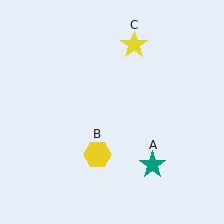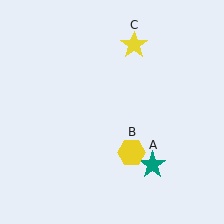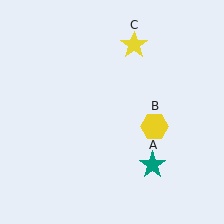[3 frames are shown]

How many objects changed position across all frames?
1 object changed position: yellow hexagon (object B).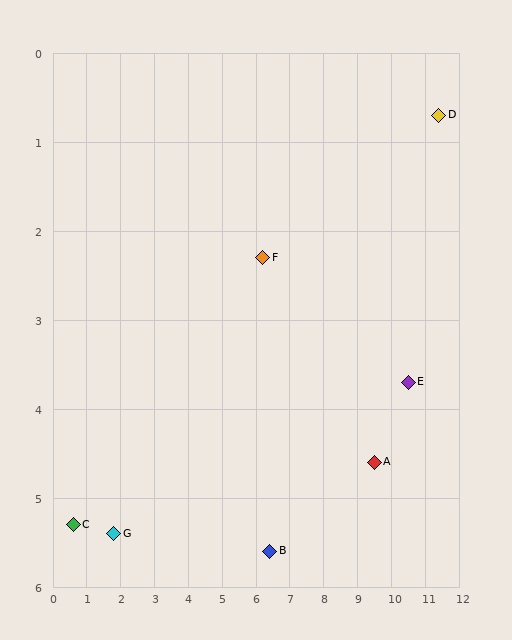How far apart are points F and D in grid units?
Points F and D are about 5.4 grid units apart.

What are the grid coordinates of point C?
Point C is at approximately (0.6, 5.3).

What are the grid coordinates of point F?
Point F is at approximately (6.2, 2.3).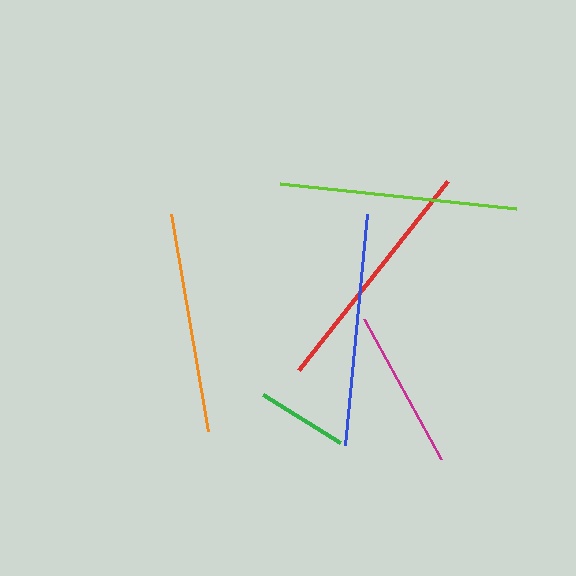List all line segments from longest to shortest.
From longest to shortest: red, lime, blue, orange, magenta, green.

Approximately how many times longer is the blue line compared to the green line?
The blue line is approximately 2.6 times the length of the green line.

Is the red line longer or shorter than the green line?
The red line is longer than the green line.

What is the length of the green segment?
The green segment is approximately 91 pixels long.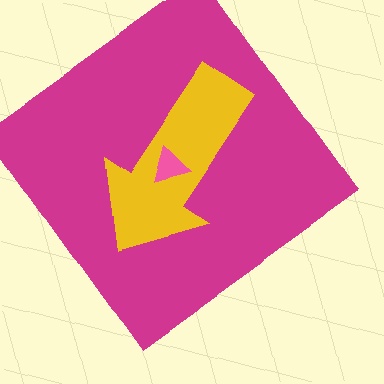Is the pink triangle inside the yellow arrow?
Yes.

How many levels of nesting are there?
3.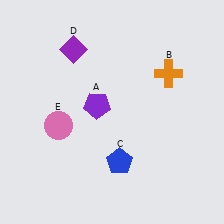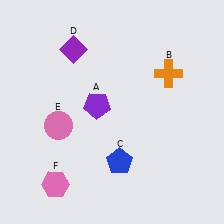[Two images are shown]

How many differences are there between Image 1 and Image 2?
There is 1 difference between the two images.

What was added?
A pink hexagon (F) was added in Image 2.